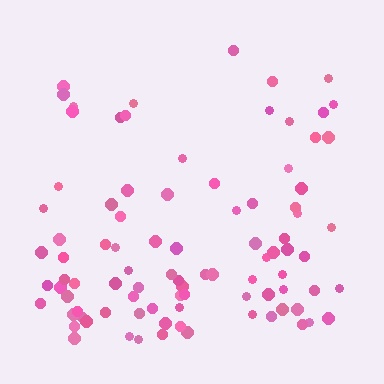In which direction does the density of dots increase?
From top to bottom, with the bottom side densest.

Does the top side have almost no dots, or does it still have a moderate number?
Still a moderate number, just noticeably fewer than the bottom.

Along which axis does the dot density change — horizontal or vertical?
Vertical.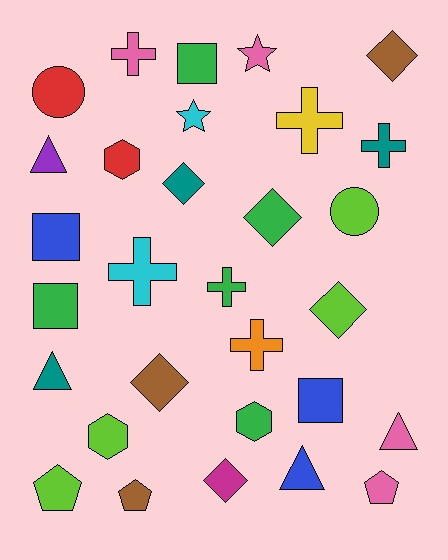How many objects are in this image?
There are 30 objects.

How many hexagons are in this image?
There are 3 hexagons.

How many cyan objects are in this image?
There are 2 cyan objects.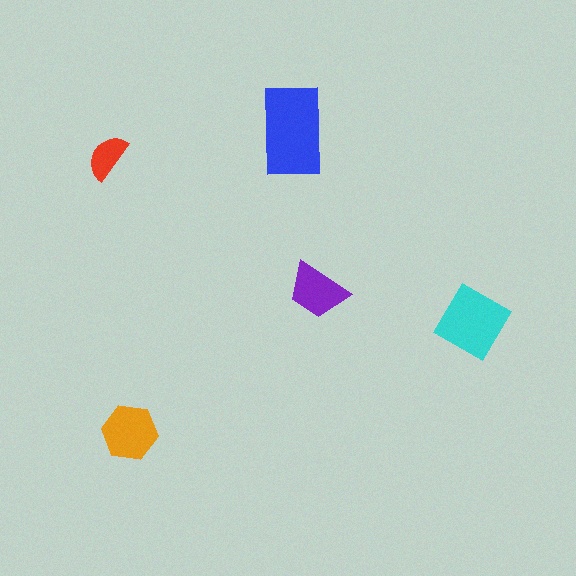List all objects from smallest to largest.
The red semicircle, the purple trapezoid, the orange hexagon, the cyan diamond, the blue rectangle.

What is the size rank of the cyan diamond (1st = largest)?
2nd.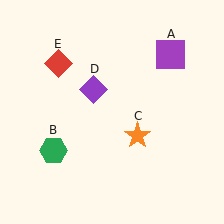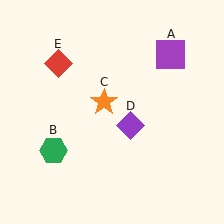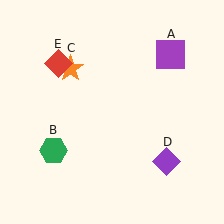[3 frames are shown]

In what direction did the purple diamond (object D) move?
The purple diamond (object D) moved down and to the right.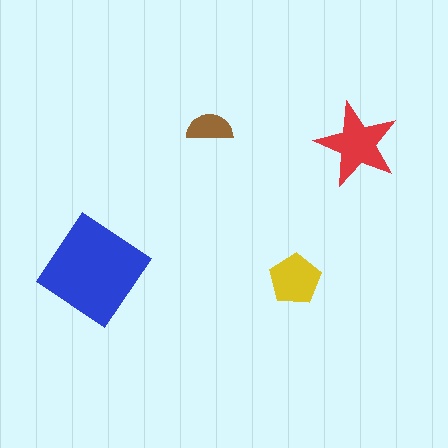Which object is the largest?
The blue diamond.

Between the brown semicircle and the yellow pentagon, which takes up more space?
The yellow pentagon.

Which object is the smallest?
The brown semicircle.